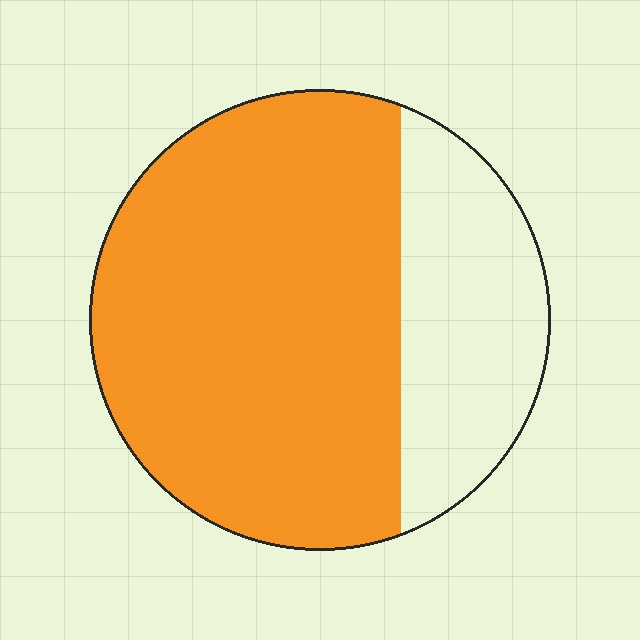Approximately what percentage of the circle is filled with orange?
Approximately 70%.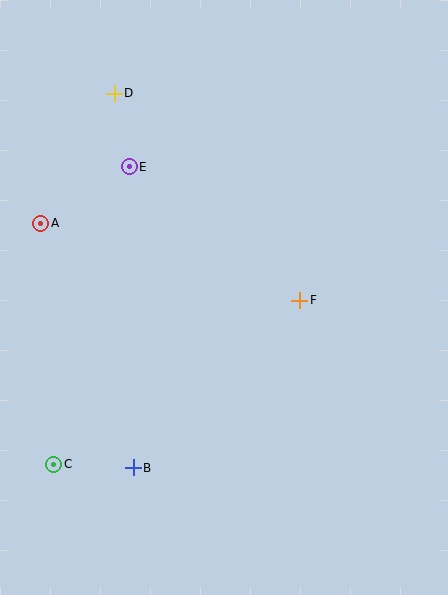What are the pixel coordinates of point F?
Point F is at (300, 300).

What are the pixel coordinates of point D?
Point D is at (114, 94).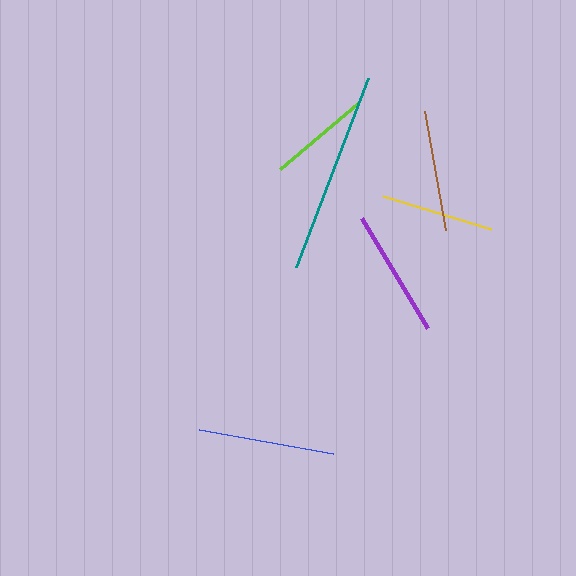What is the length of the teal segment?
The teal segment is approximately 203 pixels long.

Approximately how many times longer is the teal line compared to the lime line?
The teal line is approximately 2.0 times the length of the lime line.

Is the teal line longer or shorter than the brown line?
The teal line is longer than the brown line.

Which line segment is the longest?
The teal line is the longest at approximately 203 pixels.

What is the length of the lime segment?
The lime segment is approximately 102 pixels long.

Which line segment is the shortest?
The lime line is the shortest at approximately 102 pixels.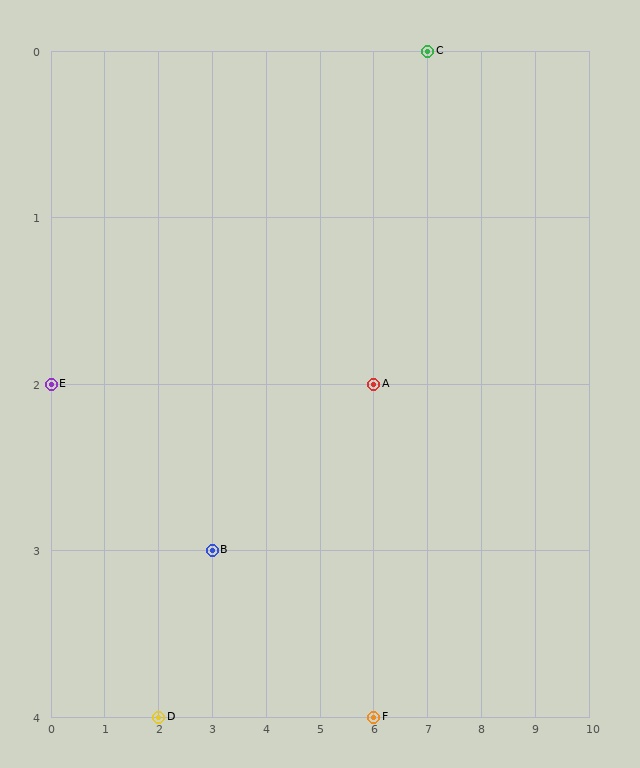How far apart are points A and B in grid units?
Points A and B are 3 columns and 1 row apart (about 3.2 grid units diagonally).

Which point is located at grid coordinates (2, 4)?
Point D is at (2, 4).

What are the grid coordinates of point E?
Point E is at grid coordinates (0, 2).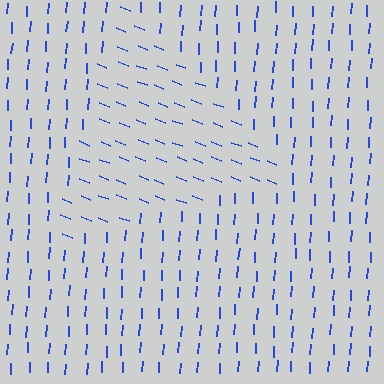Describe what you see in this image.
The image is filled with small blue line segments. A triangle region in the image has lines oriented differently from the surrounding lines, creating a visible texture boundary.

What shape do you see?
I see a triangle.